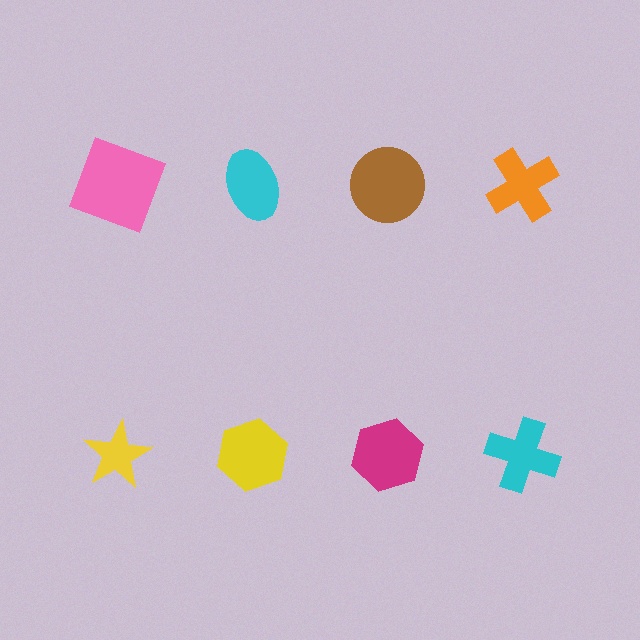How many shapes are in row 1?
4 shapes.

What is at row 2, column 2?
A yellow hexagon.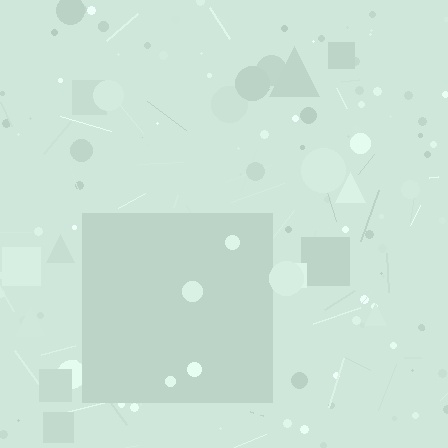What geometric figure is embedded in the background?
A square is embedded in the background.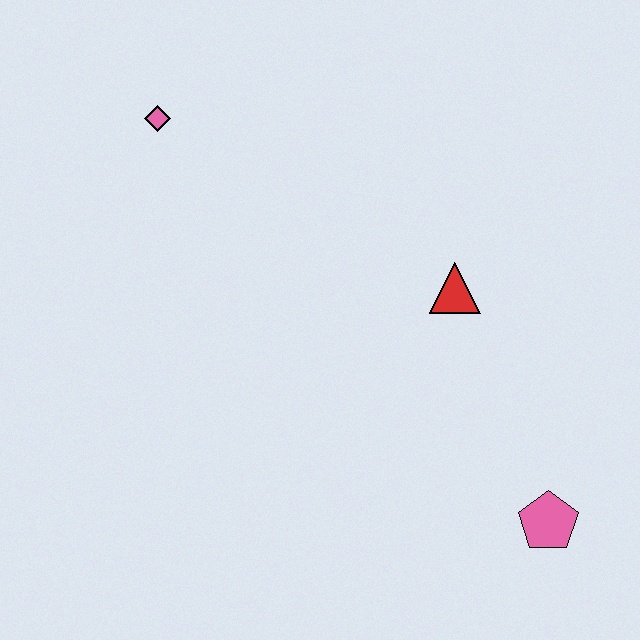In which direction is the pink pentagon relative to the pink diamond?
The pink pentagon is below the pink diamond.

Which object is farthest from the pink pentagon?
The pink diamond is farthest from the pink pentagon.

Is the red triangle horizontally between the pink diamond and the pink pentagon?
Yes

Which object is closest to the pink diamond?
The red triangle is closest to the pink diamond.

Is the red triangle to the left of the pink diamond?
No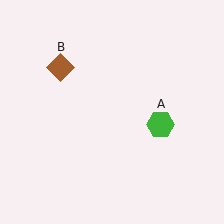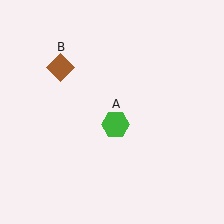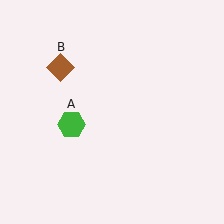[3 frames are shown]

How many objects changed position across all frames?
1 object changed position: green hexagon (object A).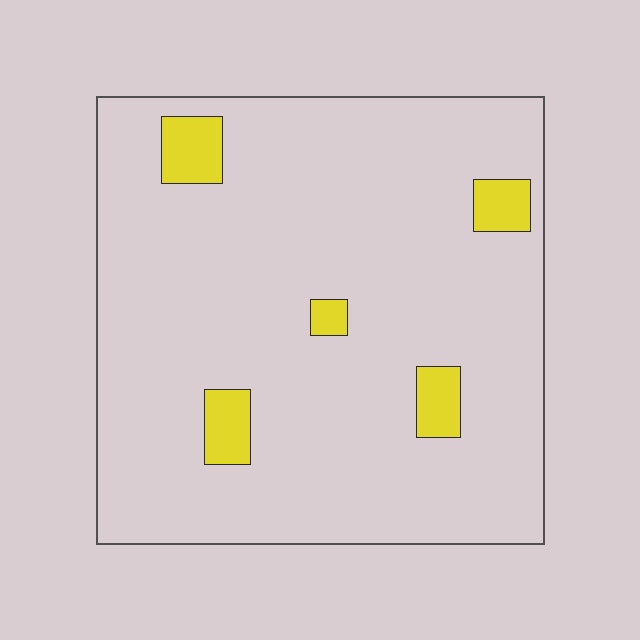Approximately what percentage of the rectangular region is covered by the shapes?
Approximately 10%.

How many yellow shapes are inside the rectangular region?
5.